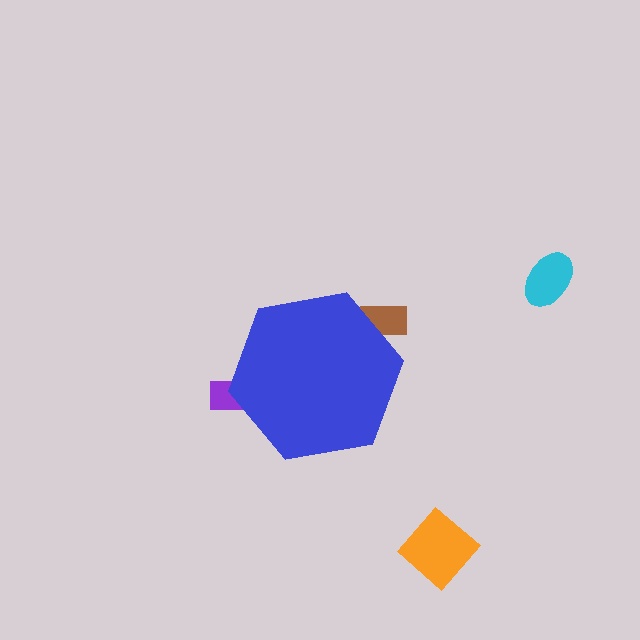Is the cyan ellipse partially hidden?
No, the cyan ellipse is fully visible.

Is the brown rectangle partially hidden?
Yes, the brown rectangle is partially hidden behind the blue hexagon.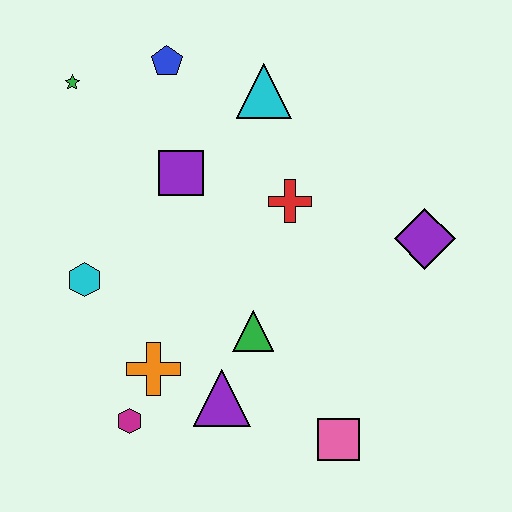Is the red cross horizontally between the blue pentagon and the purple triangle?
No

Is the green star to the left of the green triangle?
Yes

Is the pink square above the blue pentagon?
No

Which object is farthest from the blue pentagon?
The pink square is farthest from the blue pentagon.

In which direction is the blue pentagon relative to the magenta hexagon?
The blue pentagon is above the magenta hexagon.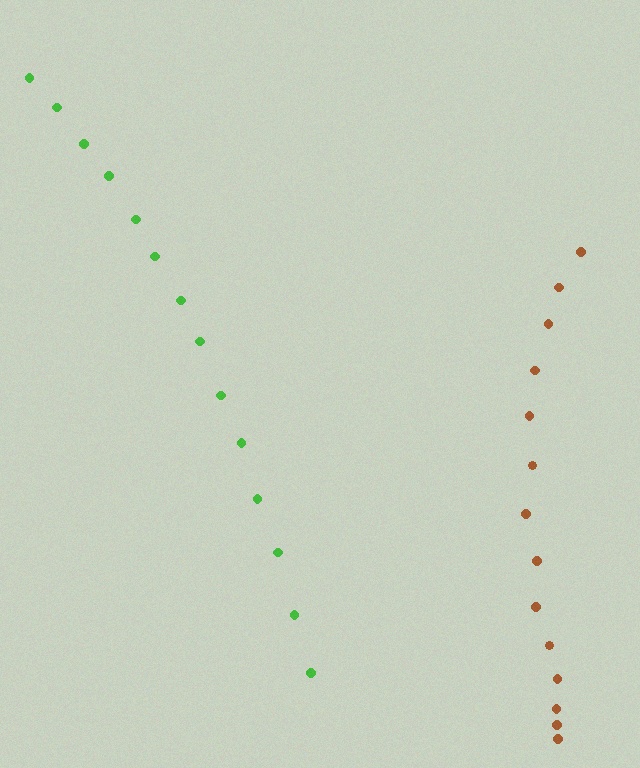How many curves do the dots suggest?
There are 2 distinct paths.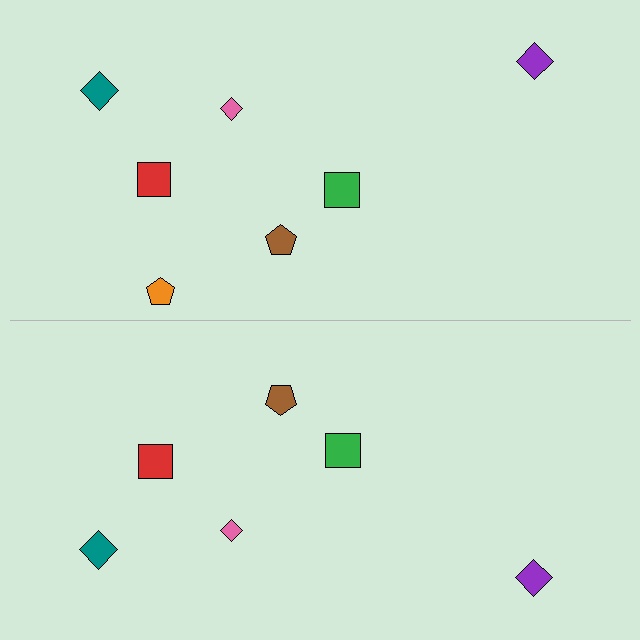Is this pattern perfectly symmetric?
No, the pattern is not perfectly symmetric. A orange pentagon is missing from the bottom side.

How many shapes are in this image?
There are 13 shapes in this image.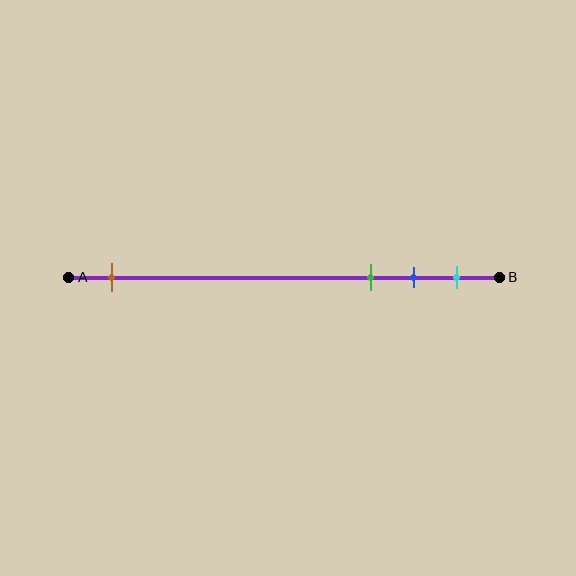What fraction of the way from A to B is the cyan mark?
The cyan mark is approximately 90% (0.9) of the way from A to B.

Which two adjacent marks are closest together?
The blue and cyan marks are the closest adjacent pair.